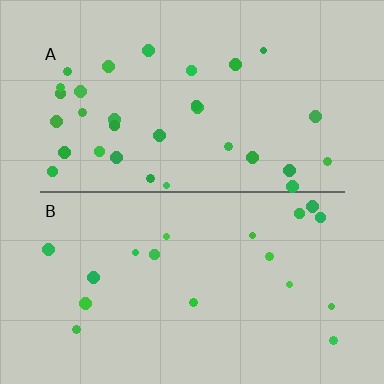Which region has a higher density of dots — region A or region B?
A (the top).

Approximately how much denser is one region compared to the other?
Approximately 1.8× — region A over region B.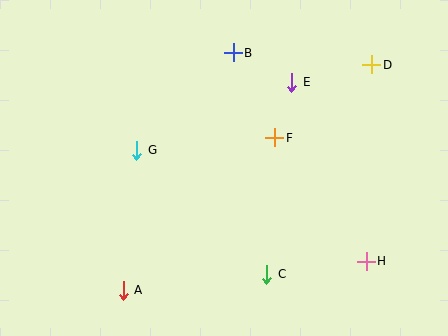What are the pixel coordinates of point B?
Point B is at (233, 53).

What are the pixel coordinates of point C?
Point C is at (267, 274).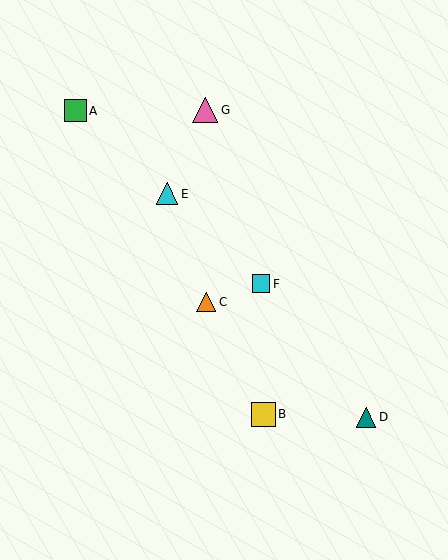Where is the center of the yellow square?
The center of the yellow square is at (263, 414).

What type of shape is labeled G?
Shape G is a pink triangle.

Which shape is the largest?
The pink triangle (labeled G) is the largest.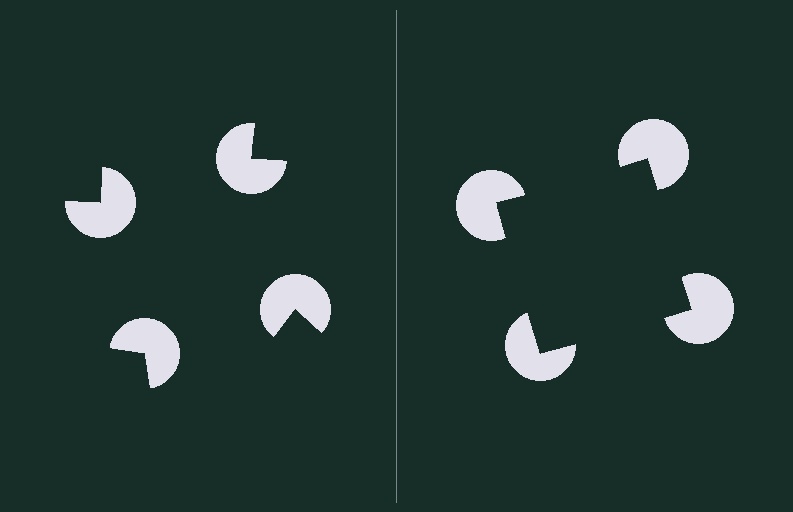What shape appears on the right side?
An illusory square.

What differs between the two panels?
The pac-man discs are positioned identically on both sides; only the wedge orientations differ. On the right they align to a square; on the left they are misaligned.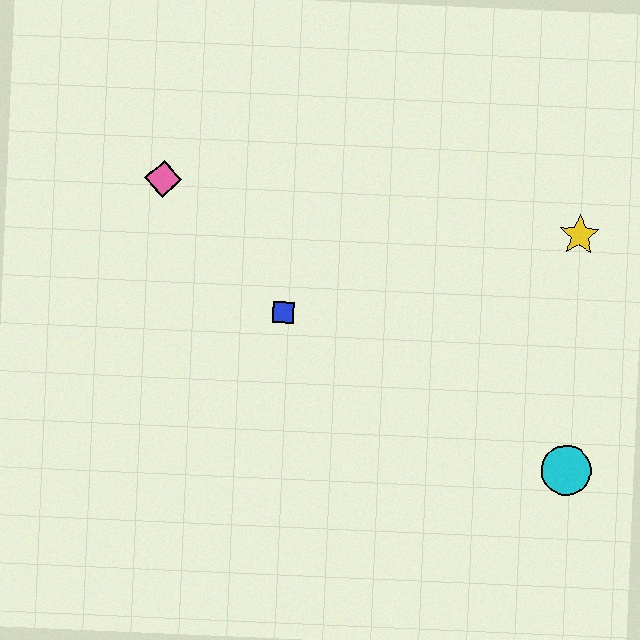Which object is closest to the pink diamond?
The blue square is closest to the pink diamond.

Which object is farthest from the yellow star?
The pink diamond is farthest from the yellow star.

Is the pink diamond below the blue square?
No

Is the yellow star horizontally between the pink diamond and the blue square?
No